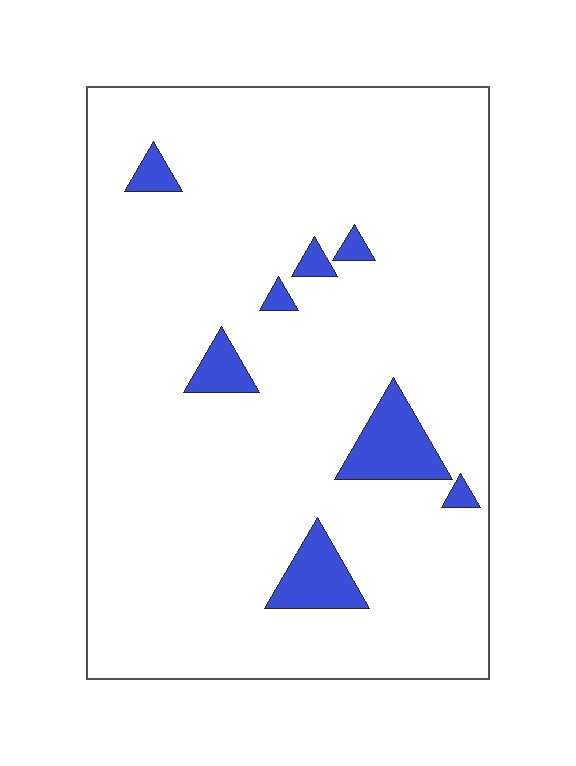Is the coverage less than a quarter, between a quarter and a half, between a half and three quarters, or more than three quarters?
Less than a quarter.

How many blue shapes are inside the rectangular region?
8.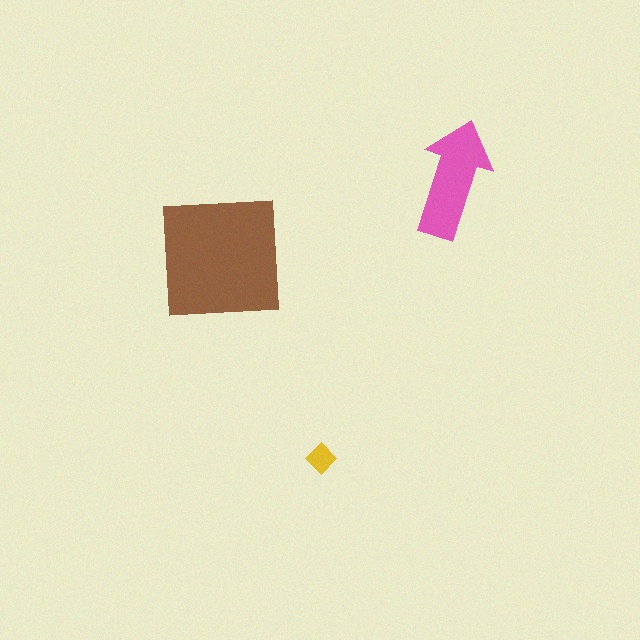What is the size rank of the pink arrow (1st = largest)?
2nd.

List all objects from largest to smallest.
The brown square, the pink arrow, the yellow diamond.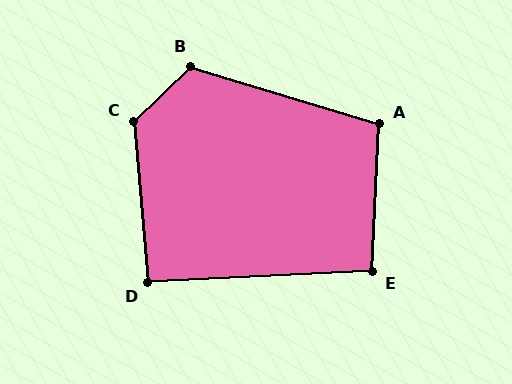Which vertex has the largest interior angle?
C, at approximately 129 degrees.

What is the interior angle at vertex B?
Approximately 119 degrees (obtuse).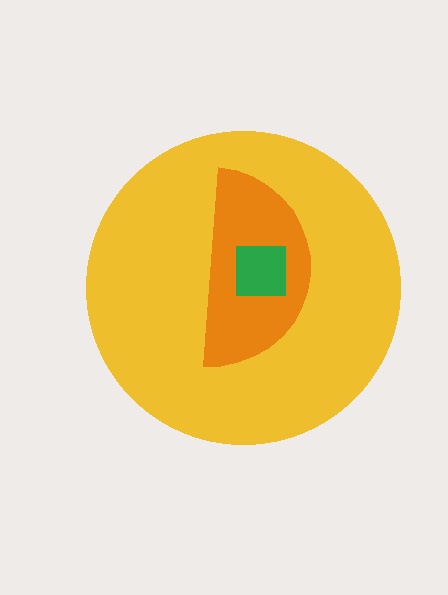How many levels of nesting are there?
3.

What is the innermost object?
The green square.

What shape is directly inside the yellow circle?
The orange semicircle.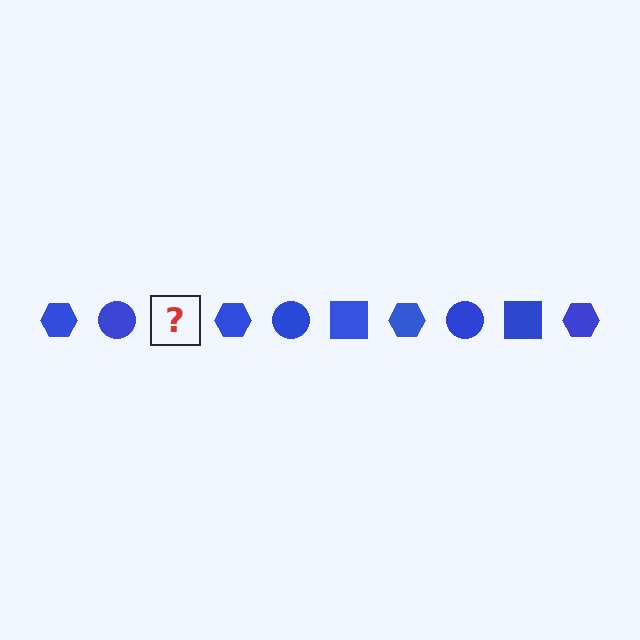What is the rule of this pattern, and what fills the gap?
The rule is that the pattern cycles through hexagon, circle, square shapes in blue. The gap should be filled with a blue square.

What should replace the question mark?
The question mark should be replaced with a blue square.